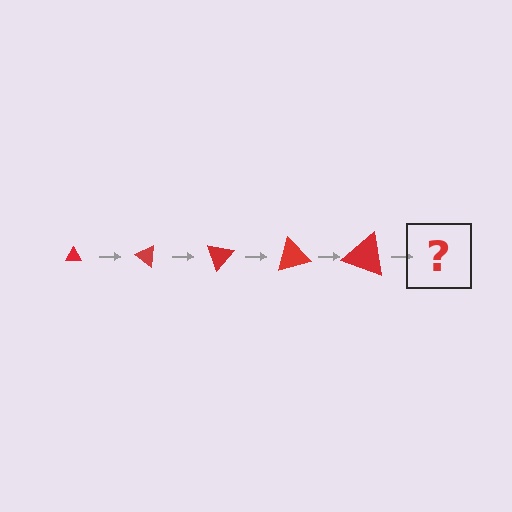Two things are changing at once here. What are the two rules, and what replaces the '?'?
The two rules are that the triangle grows larger each step and it rotates 35 degrees each step. The '?' should be a triangle, larger than the previous one and rotated 175 degrees from the start.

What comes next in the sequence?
The next element should be a triangle, larger than the previous one and rotated 175 degrees from the start.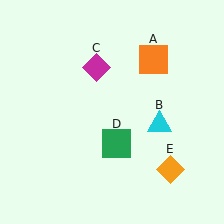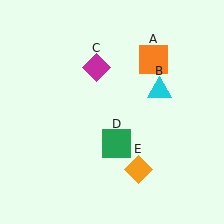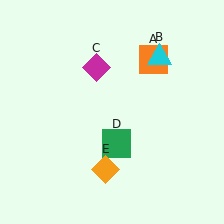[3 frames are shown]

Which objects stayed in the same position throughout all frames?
Orange square (object A) and magenta diamond (object C) and green square (object D) remained stationary.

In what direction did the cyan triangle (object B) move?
The cyan triangle (object B) moved up.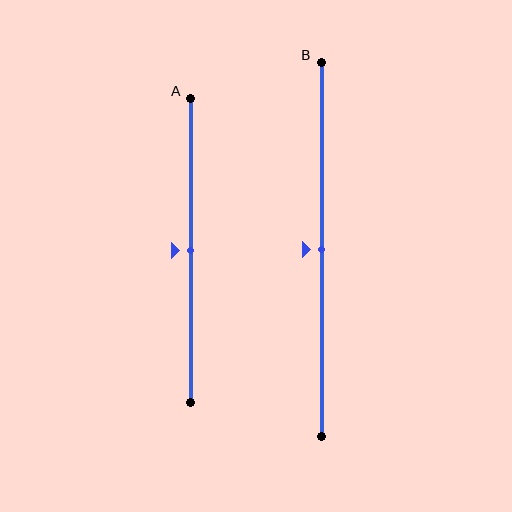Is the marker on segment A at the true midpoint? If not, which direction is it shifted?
Yes, the marker on segment A is at the true midpoint.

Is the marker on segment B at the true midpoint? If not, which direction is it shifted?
Yes, the marker on segment B is at the true midpoint.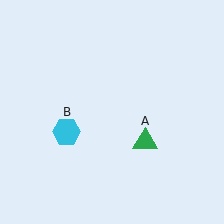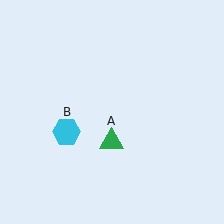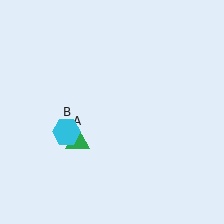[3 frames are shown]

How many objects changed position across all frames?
1 object changed position: green triangle (object A).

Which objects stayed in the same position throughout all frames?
Cyan hexagon (object B) remained stationary.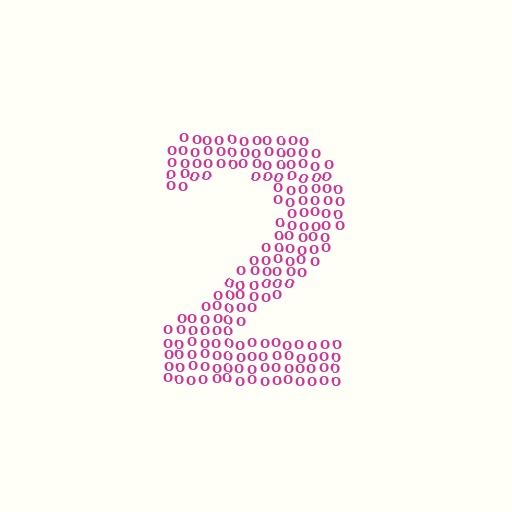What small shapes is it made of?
It is made of small letter O's.